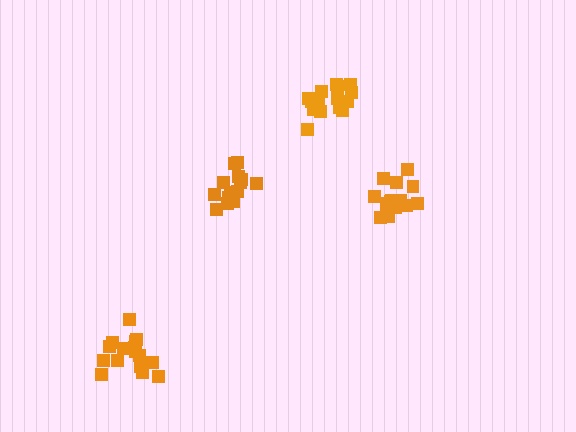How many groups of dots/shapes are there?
There are 4 groups.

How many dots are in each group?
Group 1: 15 dots, Group 2: 16 dots, Group 3: 16 dots, Group 4: 17 dots (64 total).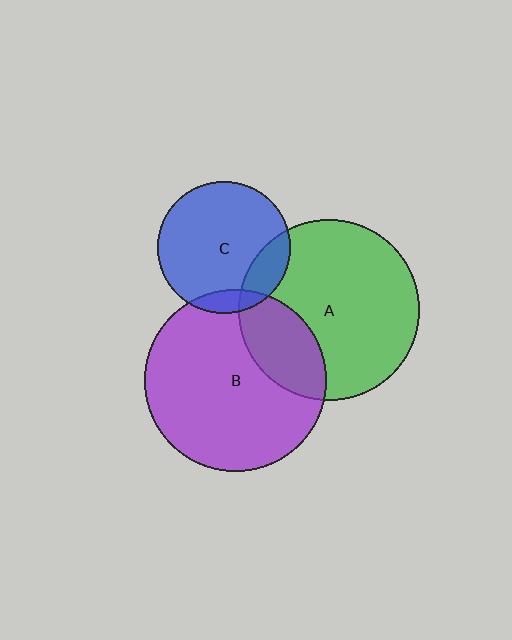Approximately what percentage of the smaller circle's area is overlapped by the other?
Approximately 25%.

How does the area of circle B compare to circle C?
Approximately 1.9 times.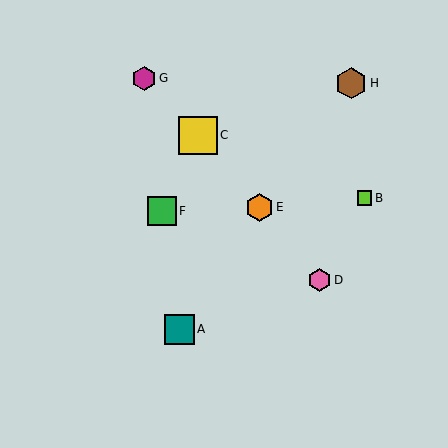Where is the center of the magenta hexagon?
The center of the magenta hexagon is at (144, 78).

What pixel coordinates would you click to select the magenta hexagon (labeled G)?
Click at (144, 78) to select the magenta hexagon G.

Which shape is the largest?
The yellow square (labeled C) is the largest.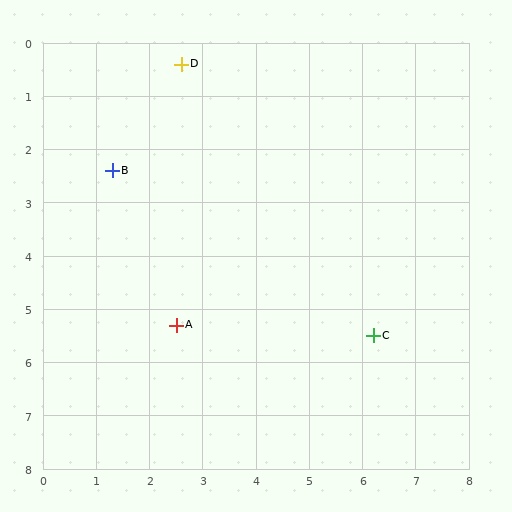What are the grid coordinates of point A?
Point A is at approximately (2.5, 5.3).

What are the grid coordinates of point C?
Point C is at approximately (6.2, 5.5).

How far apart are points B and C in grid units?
Points B and C are about 5.8 grid units apart.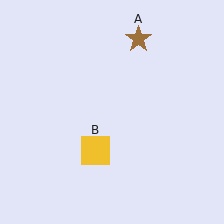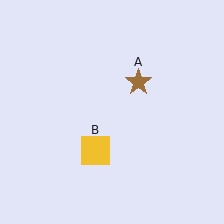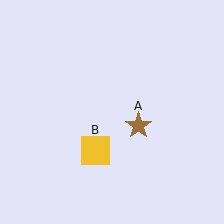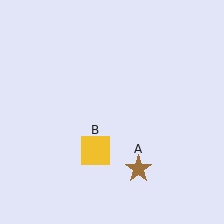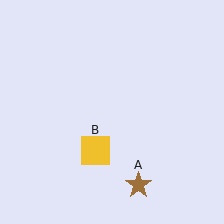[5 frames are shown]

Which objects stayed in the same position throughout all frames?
Yellow square (object B) remained stationary.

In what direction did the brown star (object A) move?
The brown star (object A) moved down.